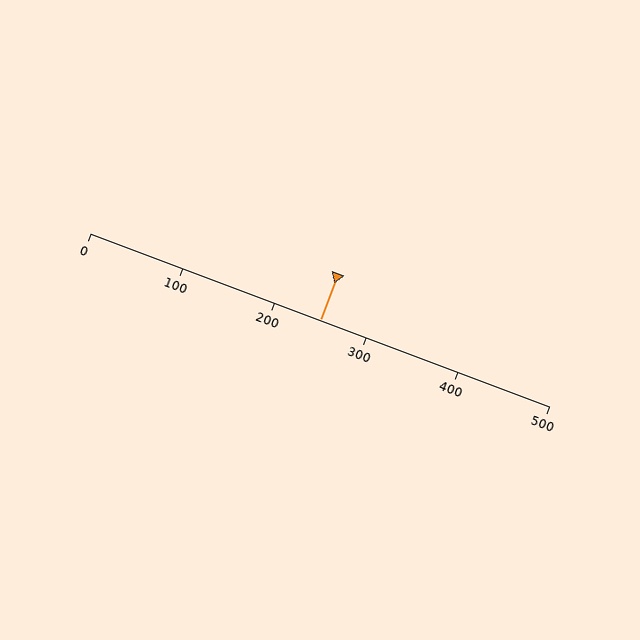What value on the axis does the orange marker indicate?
The marker indicates approximately 250.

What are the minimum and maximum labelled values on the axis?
The axis runs from 0 to 500.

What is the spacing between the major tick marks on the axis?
The major ticks are spaced 100 apart.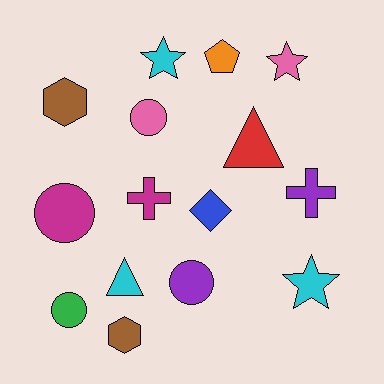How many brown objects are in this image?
There are 2 brown objects.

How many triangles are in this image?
There are 2 triangles.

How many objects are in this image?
There are 15 objects.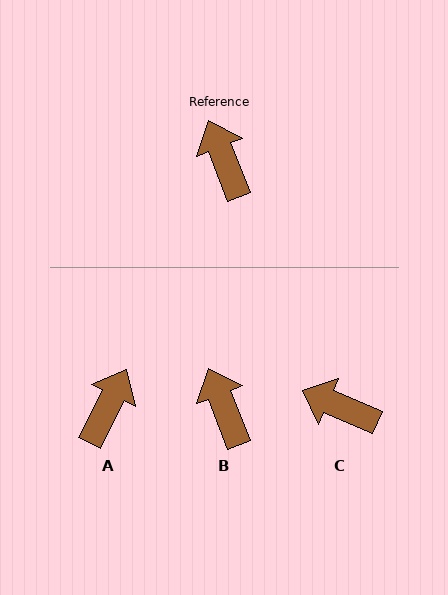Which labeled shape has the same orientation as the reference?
B.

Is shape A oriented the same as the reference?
No, it is off by about 48 degrees.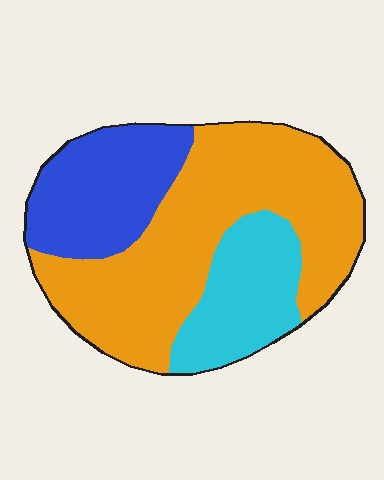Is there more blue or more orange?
Orange.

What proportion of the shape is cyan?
Cyan takes up about one fifth (1/5) of the shape.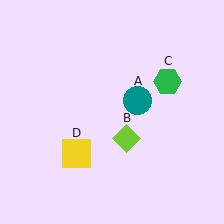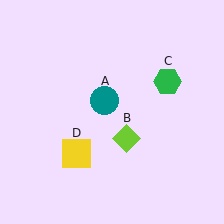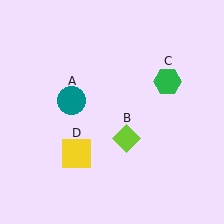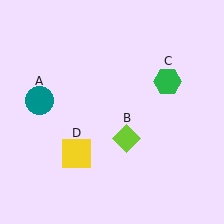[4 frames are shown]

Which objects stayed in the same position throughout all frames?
Lime diamond (object B) and green hexagon (object C) and yellow square (object D) remained stationary.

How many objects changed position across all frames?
1 object changed position: teal circle (object A).